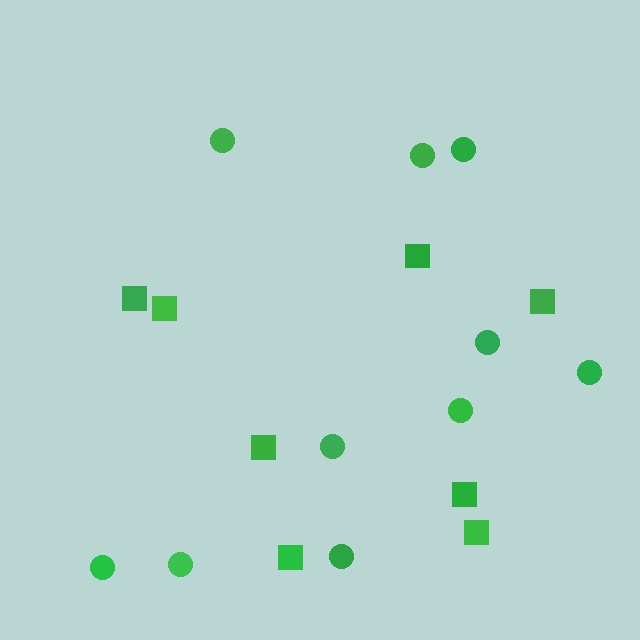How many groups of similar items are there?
There are 2 groups: one group of squares (8) and one group of circles (10).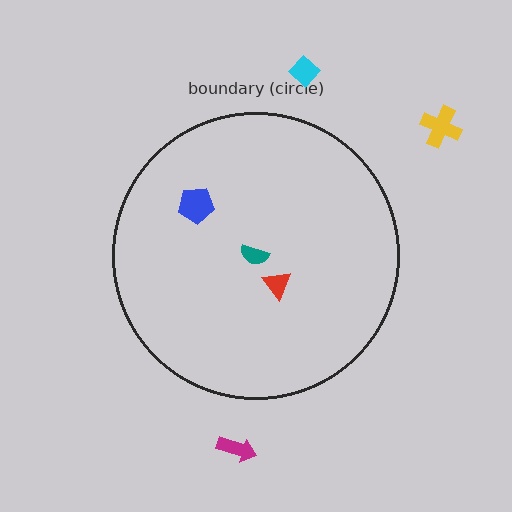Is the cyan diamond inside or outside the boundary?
Outside.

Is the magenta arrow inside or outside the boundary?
Outside.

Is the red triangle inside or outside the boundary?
Inside.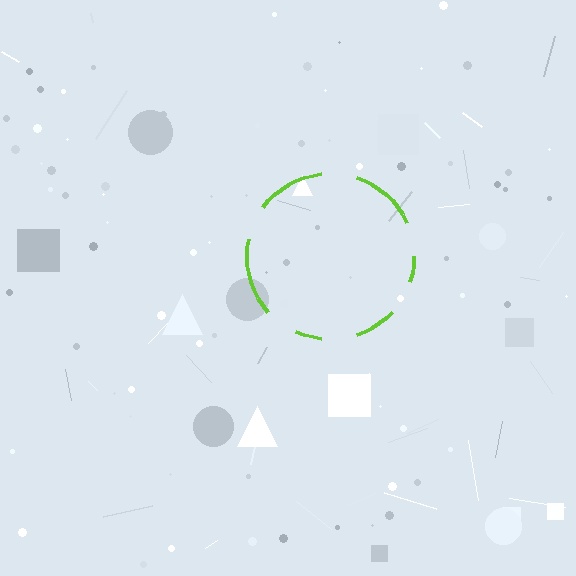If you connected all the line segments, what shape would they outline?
They would outline a circle.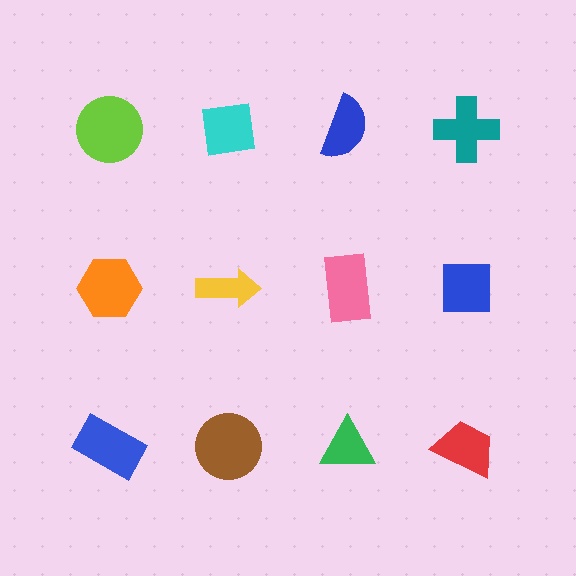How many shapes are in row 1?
4 shapes.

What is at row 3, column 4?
A red trapezoid.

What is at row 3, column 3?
A green triangle.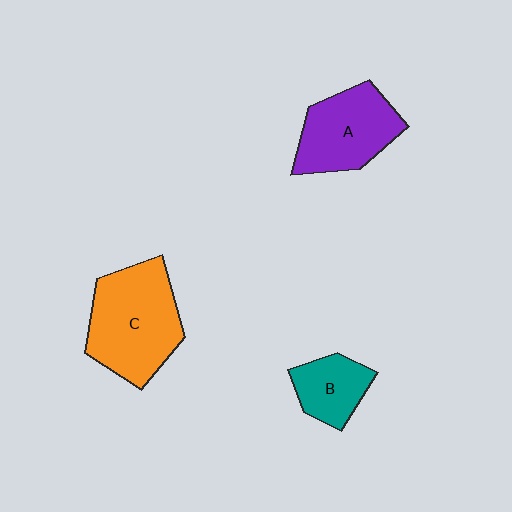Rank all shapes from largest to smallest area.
From largest to smallest: C (orange), A (purple), B (teal).